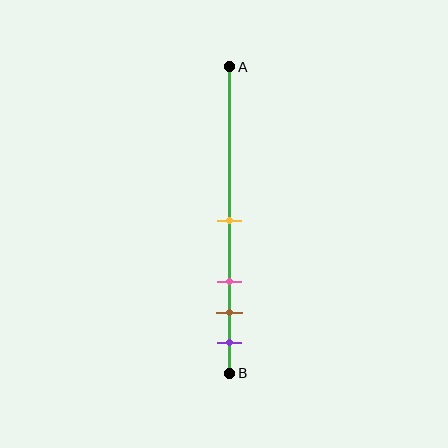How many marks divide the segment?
There are 4 marks dividing the segment.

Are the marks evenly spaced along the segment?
No, the marks are not evenly spaced.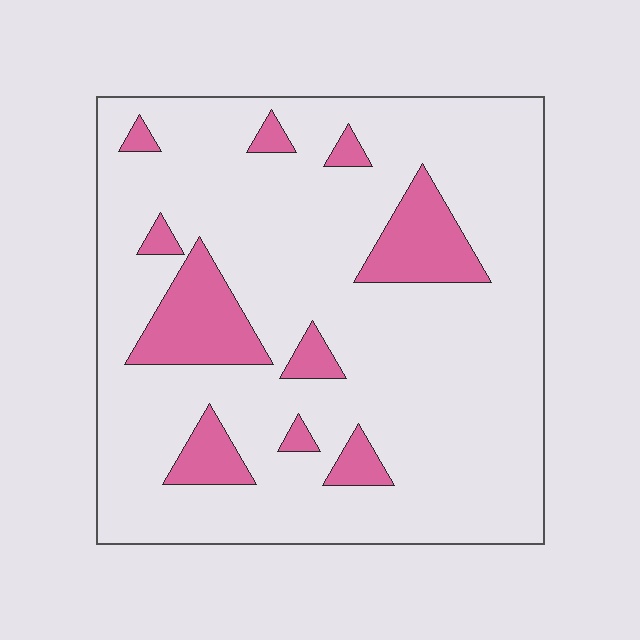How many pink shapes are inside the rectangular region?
10.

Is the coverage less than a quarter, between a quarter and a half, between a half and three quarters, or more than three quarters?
Less than a quarter.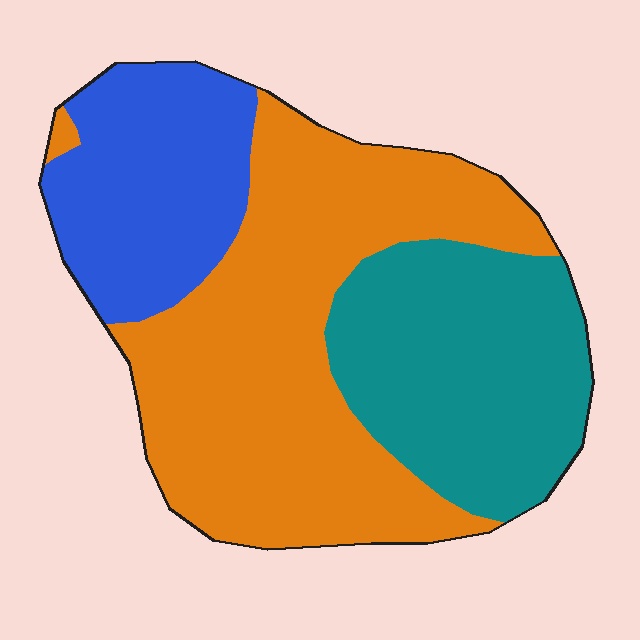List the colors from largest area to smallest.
From largest to smallest: orange, teal, blue.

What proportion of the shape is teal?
Teal takes up between a quarter and a half of the shape.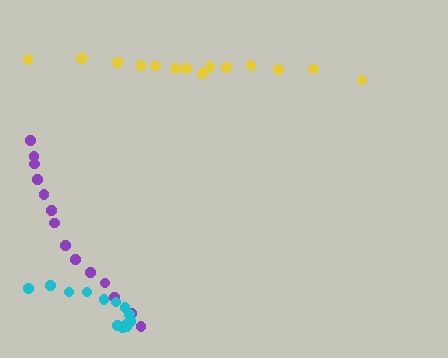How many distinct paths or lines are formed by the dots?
There are 3 distinct paths.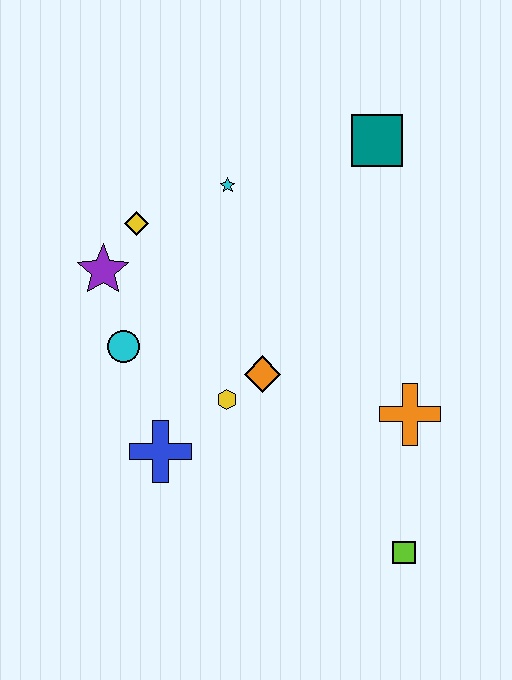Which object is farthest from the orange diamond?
The teal square is farthest from the orange diamond.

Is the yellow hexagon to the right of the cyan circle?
Yes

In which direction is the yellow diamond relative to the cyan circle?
The yellow diamond is above the cyan circle.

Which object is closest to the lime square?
The orange cross is closest to the lime square.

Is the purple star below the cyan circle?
No